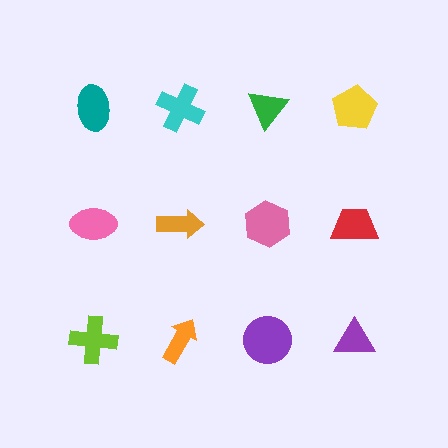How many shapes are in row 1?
4 shapes.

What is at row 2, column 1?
A pink ellipse.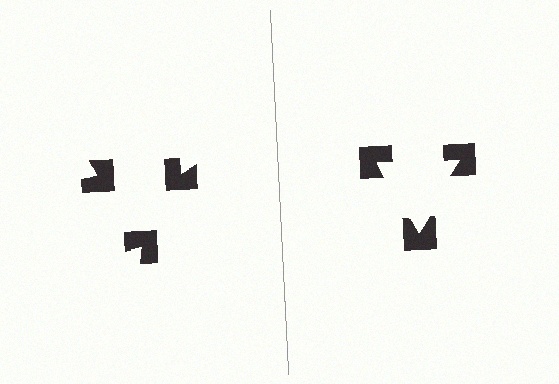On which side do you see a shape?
An illusory triangle appears on the right side. On the left side the wedge cuts are rotated, so no coherent shape forms.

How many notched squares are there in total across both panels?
6 — 3 on each side.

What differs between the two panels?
The notched squares are positioned identically on both sides; only the wedge orientations differ. On the right they align to a triangle; on the left they are misaligned.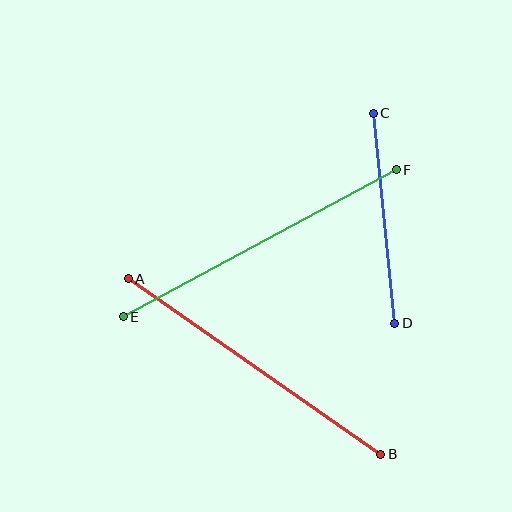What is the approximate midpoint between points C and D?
The midpoint is at approximately (384, 218) pixels.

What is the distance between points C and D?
The distance is approximately 211 pixels.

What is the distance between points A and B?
The distance is approximately 307 pixels.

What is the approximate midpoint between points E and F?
The midpoint is at approximately (260, 243) pixels.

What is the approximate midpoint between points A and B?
The midpoint is at approximately (254, 367) pixels.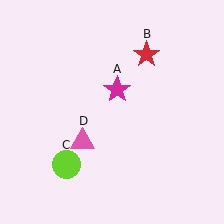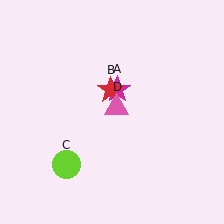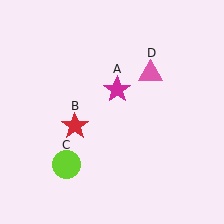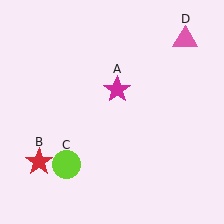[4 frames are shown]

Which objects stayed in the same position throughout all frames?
Magenta star (object A) and lime circle (object C) remained stationary.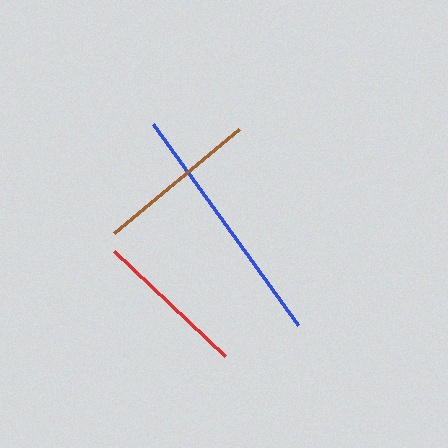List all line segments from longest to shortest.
From longest to shortest: blue, brown, red.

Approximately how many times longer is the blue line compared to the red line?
The blue line is approximately 1.6 times the length of the red line.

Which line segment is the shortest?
The red line is the shortest at approximately 152 pixels.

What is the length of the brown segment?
The brown segment is approximately 163 pixels long.